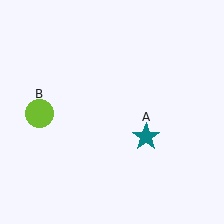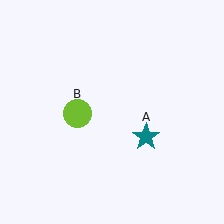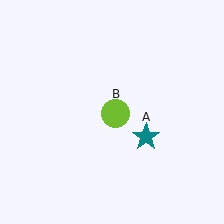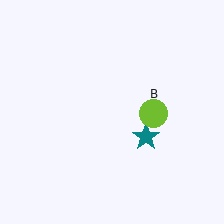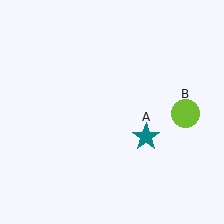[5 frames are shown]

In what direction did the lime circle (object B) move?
The lime circle (object B) moved right.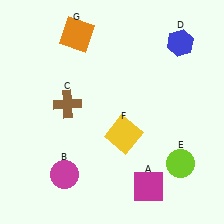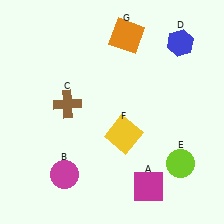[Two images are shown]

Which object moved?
The orange square (G) moved right.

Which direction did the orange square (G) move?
The orange square (G) moved right.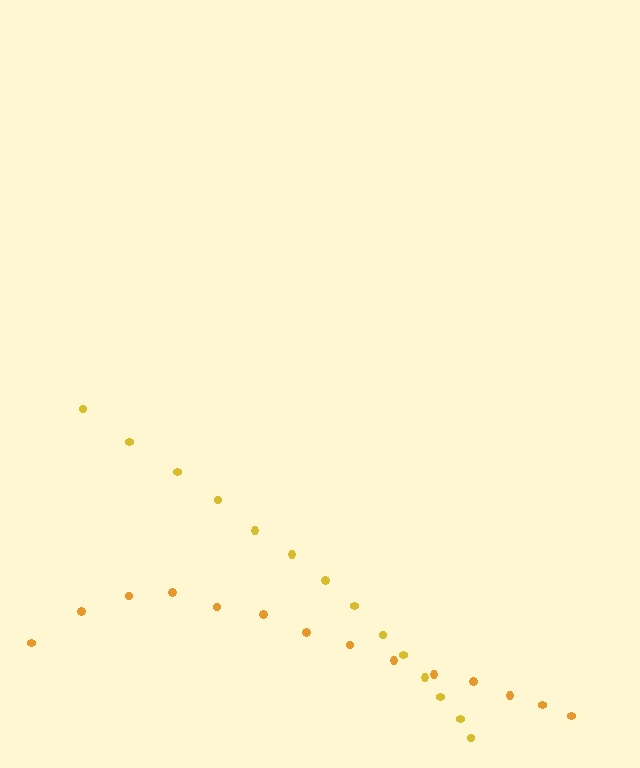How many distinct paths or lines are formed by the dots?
There are 2 distinct paths.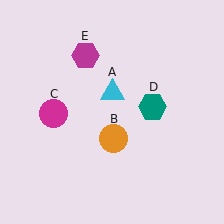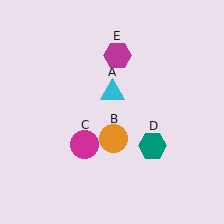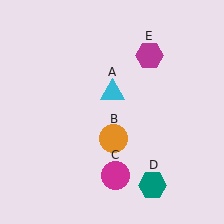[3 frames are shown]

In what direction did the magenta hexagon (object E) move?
The magenta hexagon (object E) moved right.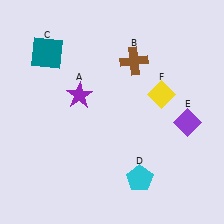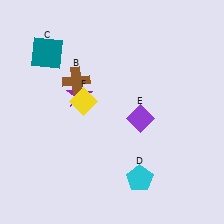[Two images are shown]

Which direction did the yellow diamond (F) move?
The yellow diamond (F) moved left.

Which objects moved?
The objects that moved are: the brown cross (B), the purple diamond (E), the yellow diamond (F).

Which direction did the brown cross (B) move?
The brown cross (B) moved left.